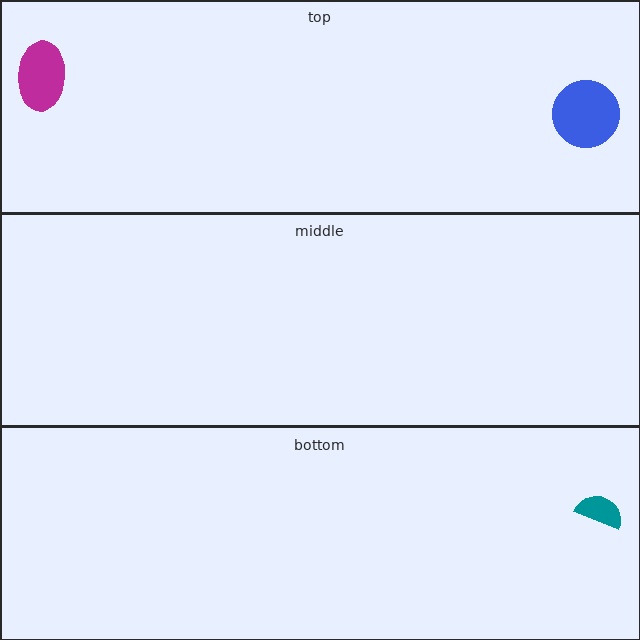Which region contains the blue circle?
The top region.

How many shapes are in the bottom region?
1.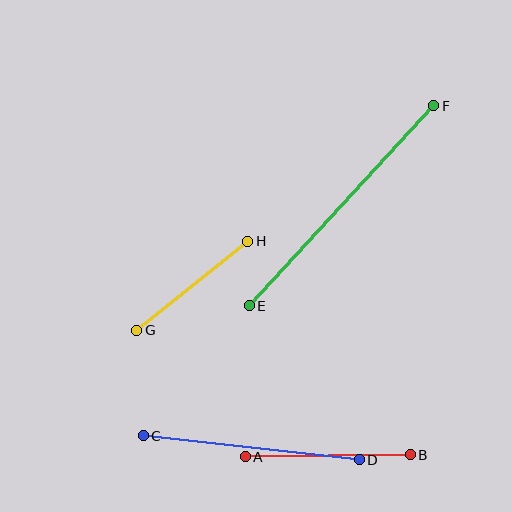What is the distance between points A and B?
The distance is approximately 165 pixels.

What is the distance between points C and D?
The distance is approximately 217 pixels.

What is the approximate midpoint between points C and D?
The midpoint is at approximately (251, 448) pixels.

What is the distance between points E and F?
The distance is approximately 272 pixels.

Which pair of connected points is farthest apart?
Points E and F are farthest apart.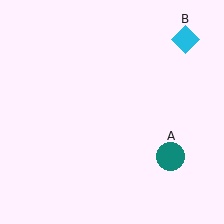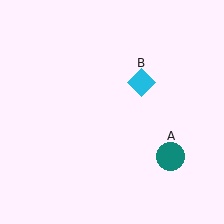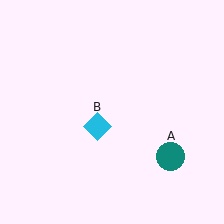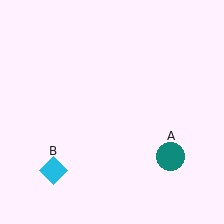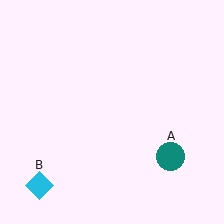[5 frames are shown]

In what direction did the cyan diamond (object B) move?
The cyan diamond (object B) moved down and to the left.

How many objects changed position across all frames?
1 object changed position: cyan diamond (object B).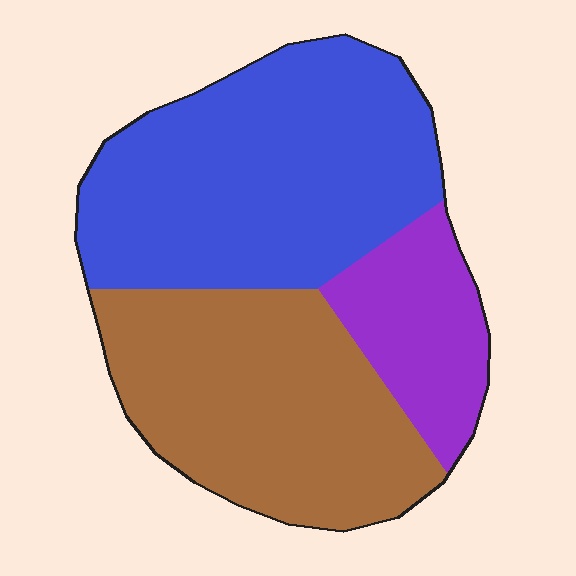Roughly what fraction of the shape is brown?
Brown takes up about three eighths (3/8) of the shape.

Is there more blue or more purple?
Blue.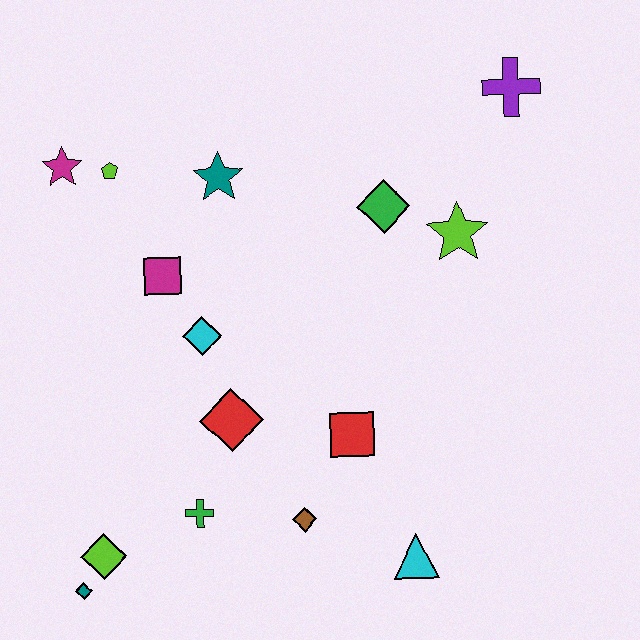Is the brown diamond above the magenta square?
No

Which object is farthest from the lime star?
The teal diamond is farthest from the lime star.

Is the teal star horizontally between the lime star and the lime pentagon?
Yes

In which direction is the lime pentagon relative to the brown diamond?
The lime pentagon is above the brown diamond.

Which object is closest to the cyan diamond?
The magenta square is closest to the cyan diamond.